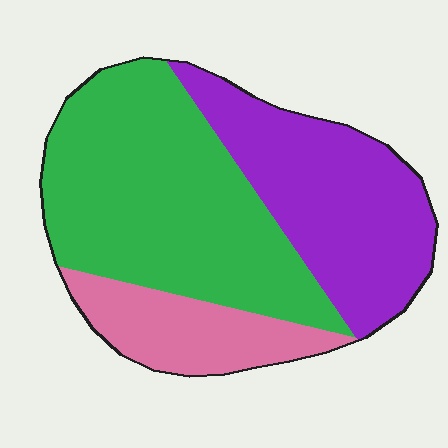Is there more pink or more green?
Green.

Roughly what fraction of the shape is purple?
Purple covers roughly 35% of the shape.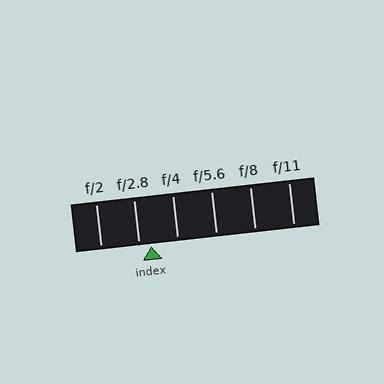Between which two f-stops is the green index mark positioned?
The index mark is between f/2.8 and f/4.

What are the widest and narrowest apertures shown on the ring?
The widest aperture shown is f/2 and the narrowest is f/11.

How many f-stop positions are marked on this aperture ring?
There are 6 f-stop positions marked.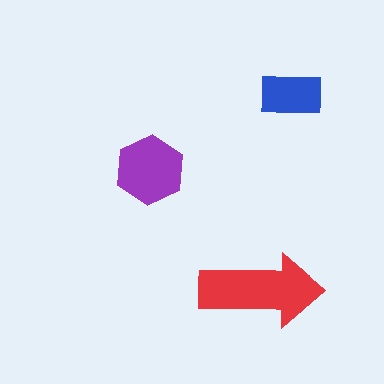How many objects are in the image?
There are 3 objects in the image.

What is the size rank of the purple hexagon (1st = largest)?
2nd.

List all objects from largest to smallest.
The red arrow, the purple hexagon, the blue rectangle.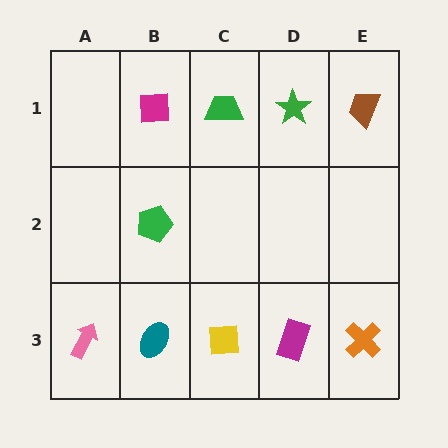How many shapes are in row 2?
1 shape.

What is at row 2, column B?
A green pentagon.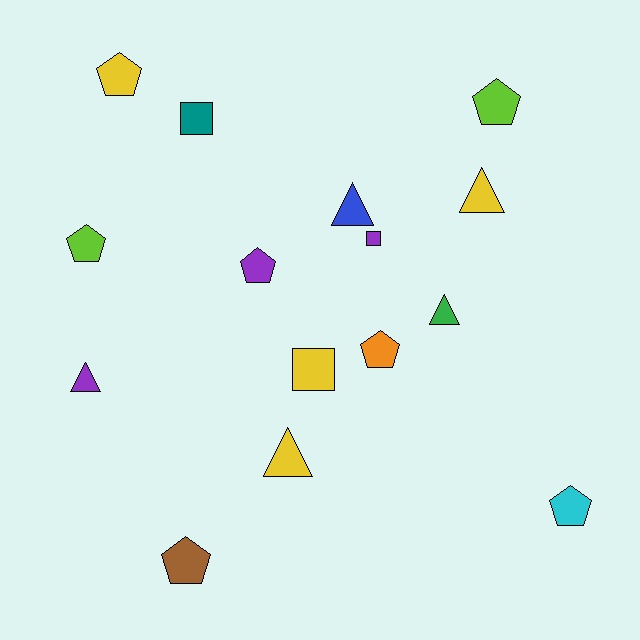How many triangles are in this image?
There are 5 triangles.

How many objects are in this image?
There are 15 objects.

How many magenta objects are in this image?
There are no magenta objects.